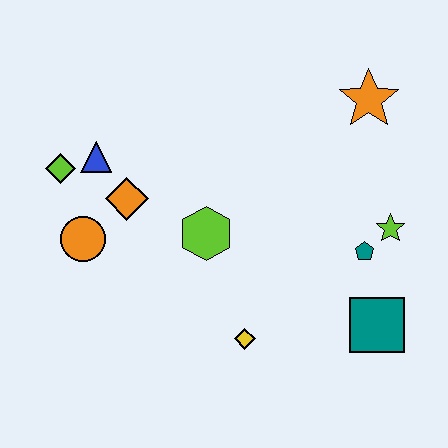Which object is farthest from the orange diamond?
The teal square is farthest from the orange diamond.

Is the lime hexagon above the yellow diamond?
Yes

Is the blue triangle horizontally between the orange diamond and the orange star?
No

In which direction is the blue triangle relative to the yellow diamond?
The blue triangle is above the yellow diamond.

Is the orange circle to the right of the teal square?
No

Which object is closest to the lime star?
The teal pentagon is closest to the lime star.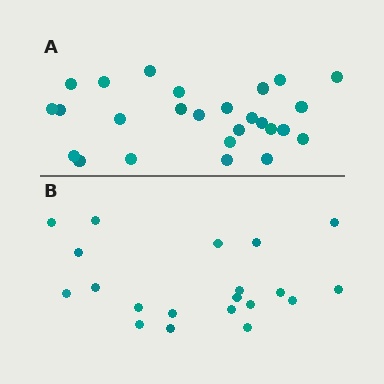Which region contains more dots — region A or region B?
Region A (the top region) has more dots.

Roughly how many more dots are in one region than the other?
Region A has about 6 more dots than region B.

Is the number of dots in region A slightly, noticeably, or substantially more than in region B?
Region A has noticeably more, but not dramatically so. The ratio is roughly 1.3 to 1.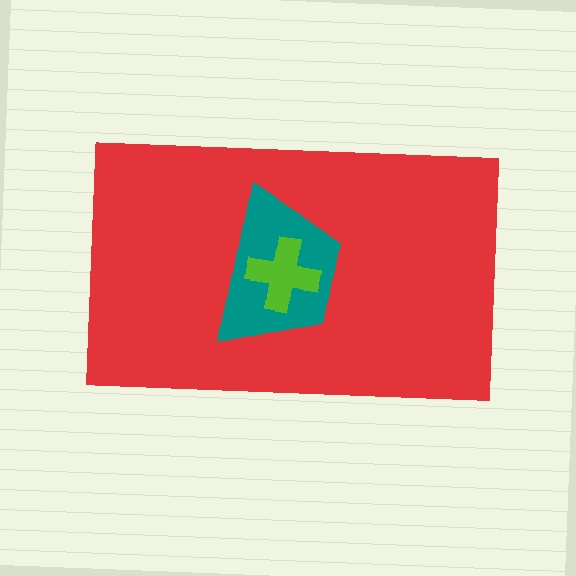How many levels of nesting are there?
3.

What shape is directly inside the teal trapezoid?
The lime cross.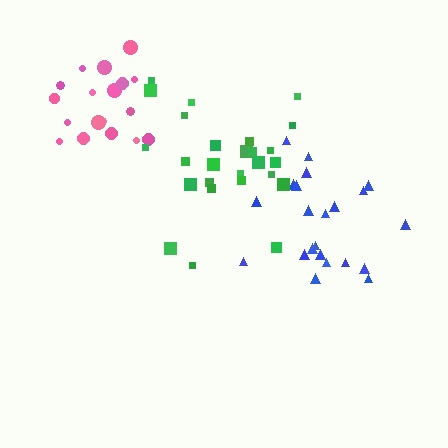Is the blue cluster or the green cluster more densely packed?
Green.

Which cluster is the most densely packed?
Pink.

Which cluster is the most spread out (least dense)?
Blue.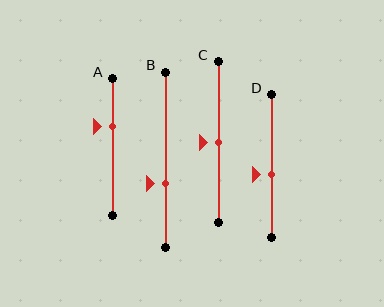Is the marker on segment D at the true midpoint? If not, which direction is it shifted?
No, the marker on segment D is shifted downward by about 6% of the segment length.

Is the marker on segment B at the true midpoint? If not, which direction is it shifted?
No, the marker on segment B is shifted downward by about 14% of the segment length.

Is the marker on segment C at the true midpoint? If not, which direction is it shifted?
Yes, the marker on segment C is at the true midpoint.